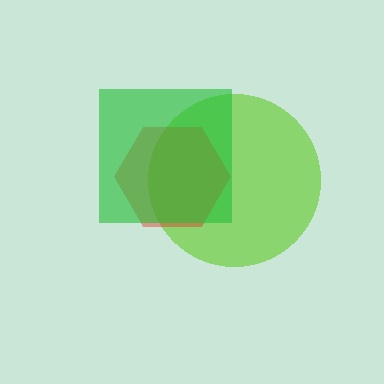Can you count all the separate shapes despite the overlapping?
Yes, there are 3 separate shapes.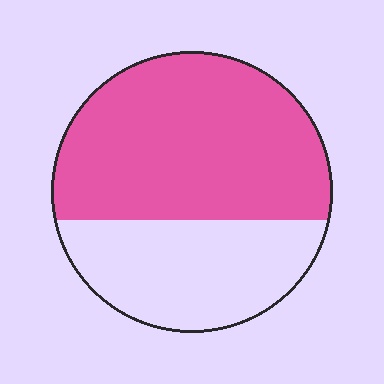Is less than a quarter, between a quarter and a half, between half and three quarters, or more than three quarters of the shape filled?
Between half and three quarters.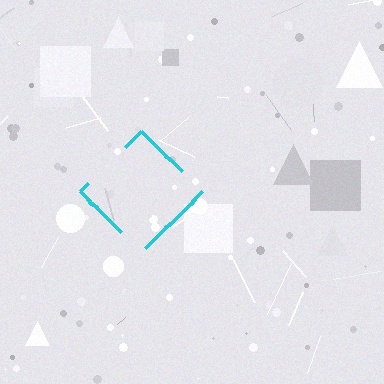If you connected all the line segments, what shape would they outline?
They would outline a diamond.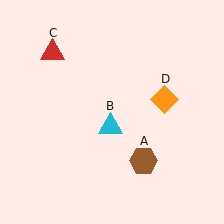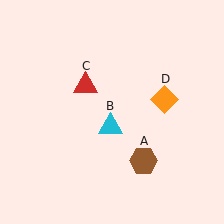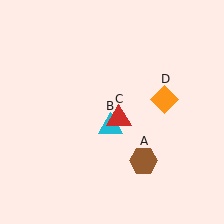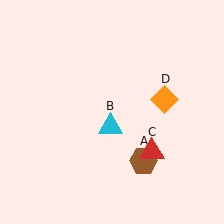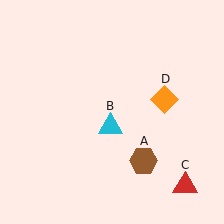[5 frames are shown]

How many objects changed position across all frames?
1 object changed position: red triangle (object C).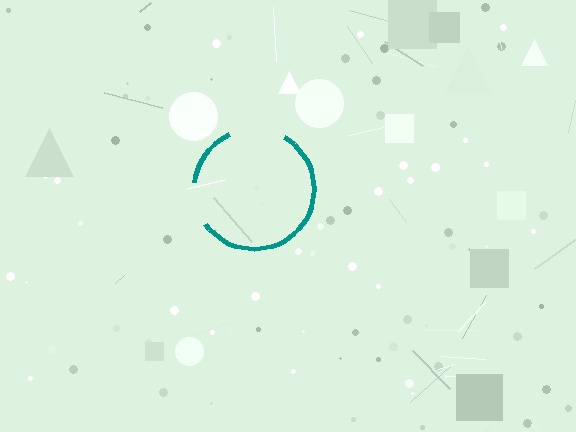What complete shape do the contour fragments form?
The contour fragments form a circle.